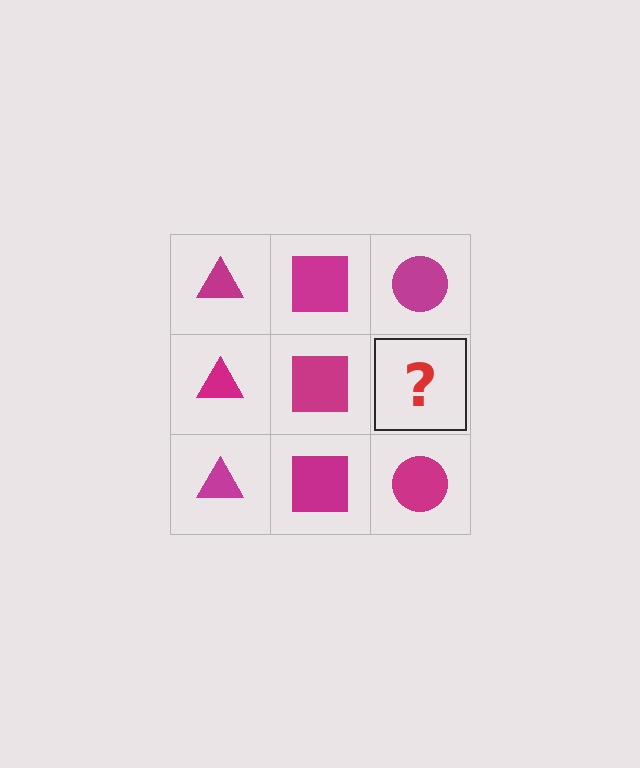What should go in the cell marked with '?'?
The missing cell should contain a magenta circle.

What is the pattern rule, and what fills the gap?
The rule is that each column has a consistent shape. The gap should be filled with a magenta circle.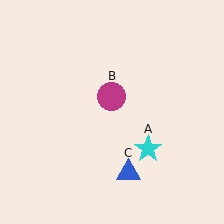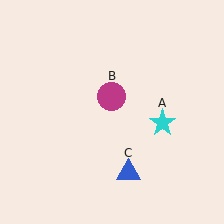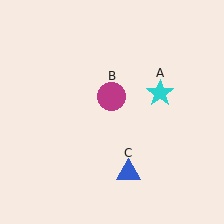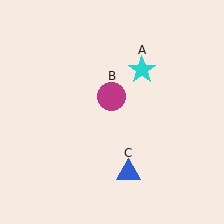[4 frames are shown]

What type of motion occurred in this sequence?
The cyan star (object A) rotated counterclockwise around the center of the scene.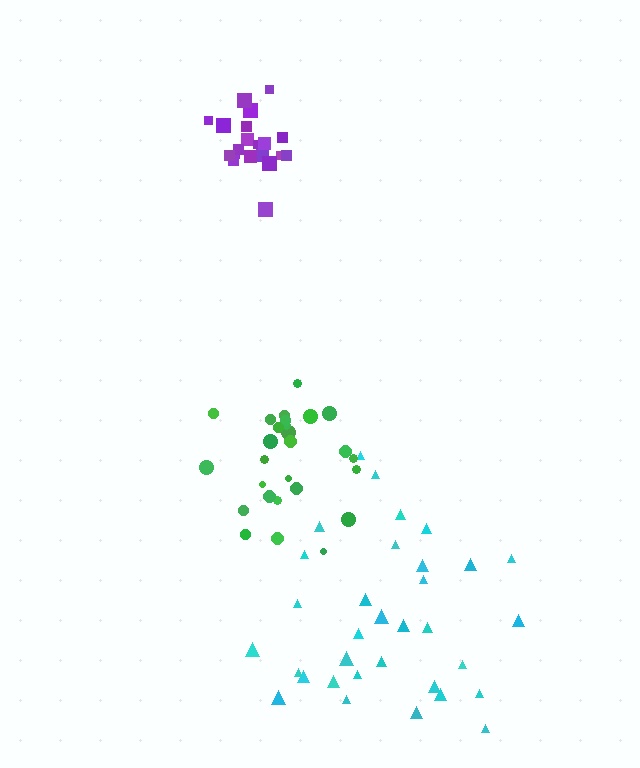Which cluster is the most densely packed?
Purple.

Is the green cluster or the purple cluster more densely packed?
Purple.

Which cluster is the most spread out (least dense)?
Cyan.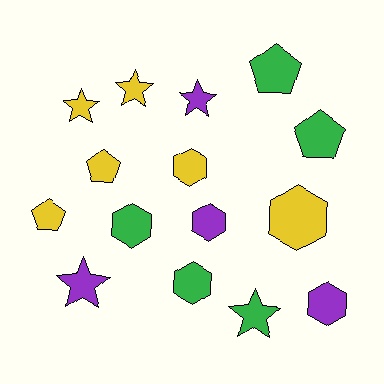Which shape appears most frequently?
Hexagon, with 6 objects.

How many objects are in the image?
There are 15 objects.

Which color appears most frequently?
Yellow, with 6 objects.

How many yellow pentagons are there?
There are 2 yellow pentagons.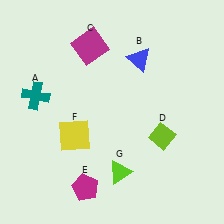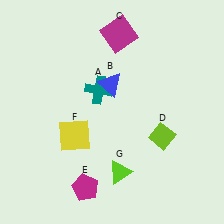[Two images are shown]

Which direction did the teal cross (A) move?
The teal cross (A) moved right.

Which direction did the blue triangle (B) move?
The blue triangle (B) moved left.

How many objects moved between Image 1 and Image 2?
3 objects moved between the two images.